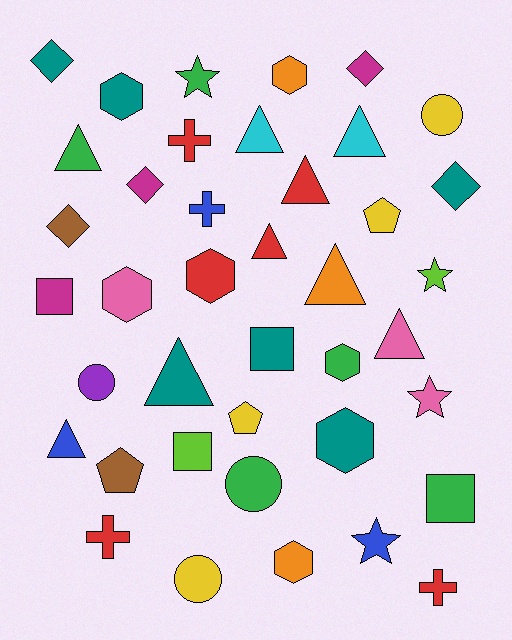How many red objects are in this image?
There are 6 red objects.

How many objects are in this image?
There are 40 objects.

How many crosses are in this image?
There are 4 crosses.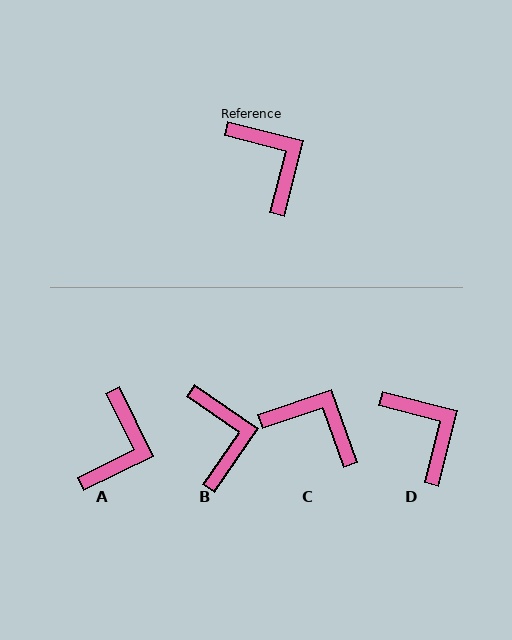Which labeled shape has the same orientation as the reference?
D.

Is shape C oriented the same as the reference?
No, it is off by about 33 degrees.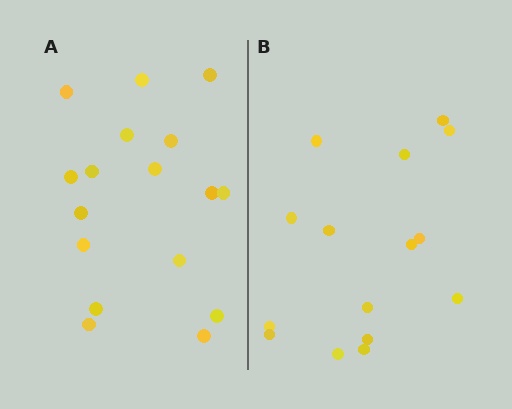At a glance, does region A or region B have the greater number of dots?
Region A (the left region) has more dots.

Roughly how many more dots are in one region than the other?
Region A has just a few more — roughly 2 or 3 more dots than region B.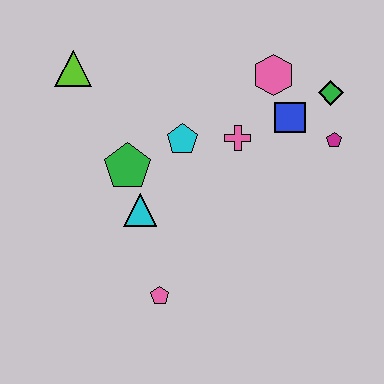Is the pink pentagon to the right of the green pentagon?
Yes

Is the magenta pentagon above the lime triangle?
No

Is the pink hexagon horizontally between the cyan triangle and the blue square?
Yes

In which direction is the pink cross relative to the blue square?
The pink cross is to the left of the blue square.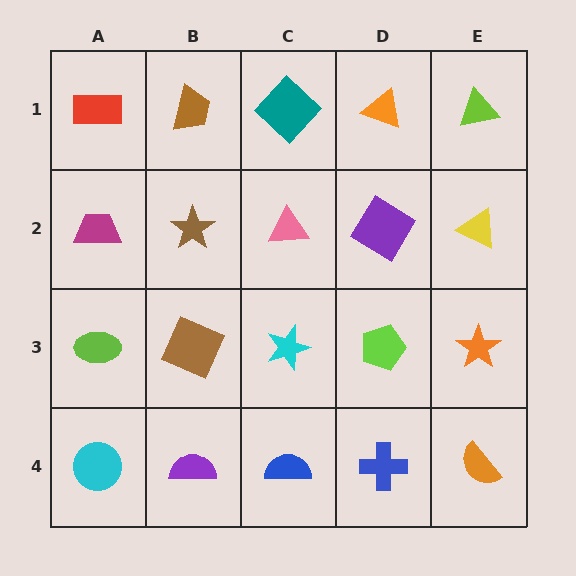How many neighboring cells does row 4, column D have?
3.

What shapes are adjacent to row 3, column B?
A brown star (row 2, column B), a purple semicircle (row 4, column B), a lime ellipse (row 3, column A), a cyan star (row 3, column C).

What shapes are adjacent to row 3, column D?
A purple diamond (row 2, column D), a blue cross (row 4, column D), a cyan star (row 3, column C), an orange star (row 3, column E).